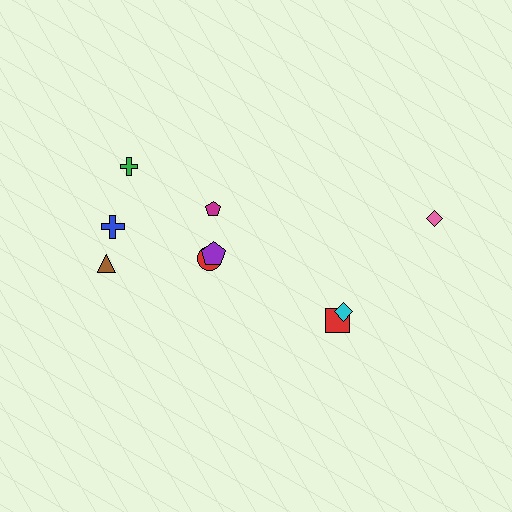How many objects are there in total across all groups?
There are 9 objects.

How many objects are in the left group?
There are 6 objects.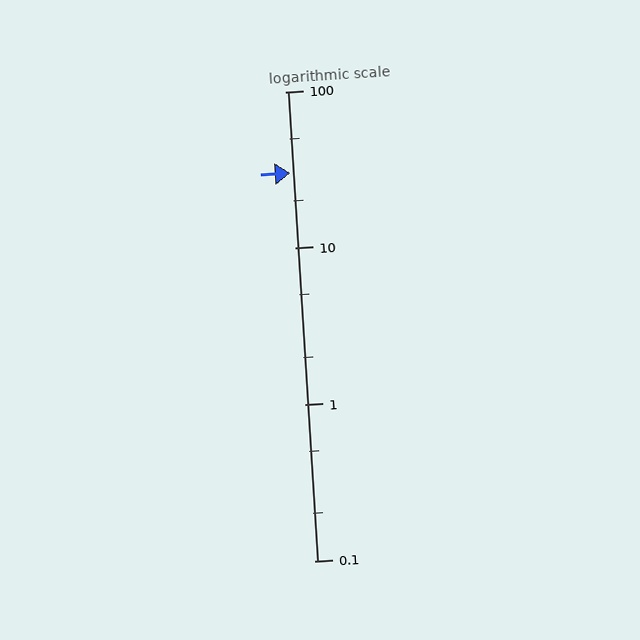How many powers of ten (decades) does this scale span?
The scale spans 3 decades, from 0.1 to 100.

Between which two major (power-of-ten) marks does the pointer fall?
The pointer is between 10 and 100.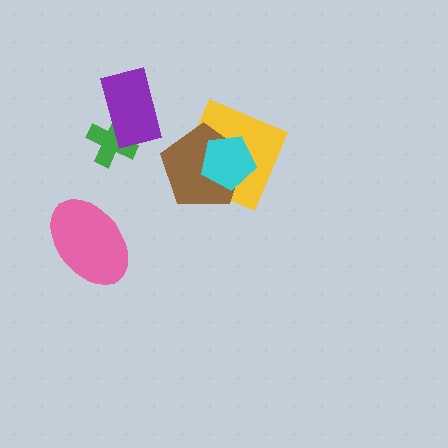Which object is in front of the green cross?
The purple rectangle is in front of the green cross.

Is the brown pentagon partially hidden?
Yes, it is partially covered by another shape.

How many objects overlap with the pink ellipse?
0 objects overlap with the pink ellipse.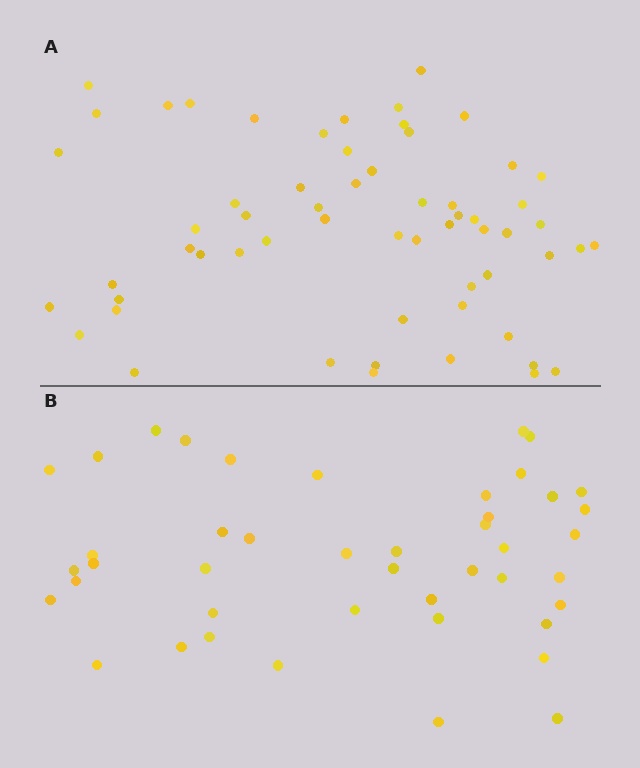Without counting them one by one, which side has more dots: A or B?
Region A (the top region) has more dots.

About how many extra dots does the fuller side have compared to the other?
Region A has approximately 15 more dots than region B.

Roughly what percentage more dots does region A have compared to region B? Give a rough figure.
About 35% more.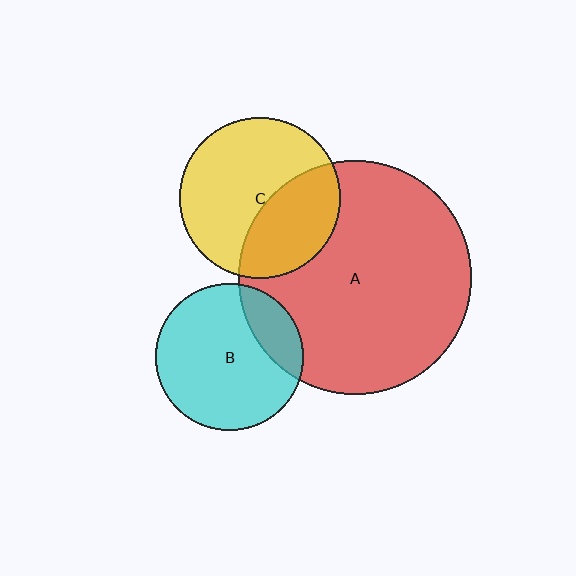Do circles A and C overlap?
Yes.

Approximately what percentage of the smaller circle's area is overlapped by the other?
Approximately 35%.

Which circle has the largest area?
Circle A (red).